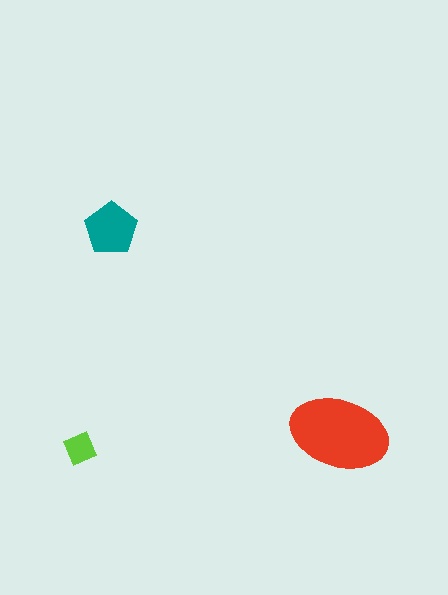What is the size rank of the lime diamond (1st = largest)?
3rd.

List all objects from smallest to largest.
The lime diamond, the teal pentagon, the red ellipse.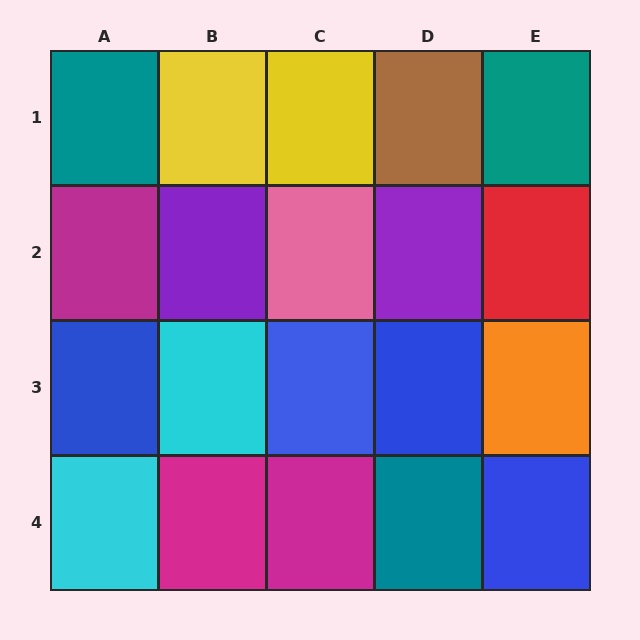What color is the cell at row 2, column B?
Purple.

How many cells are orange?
1 cell is orange.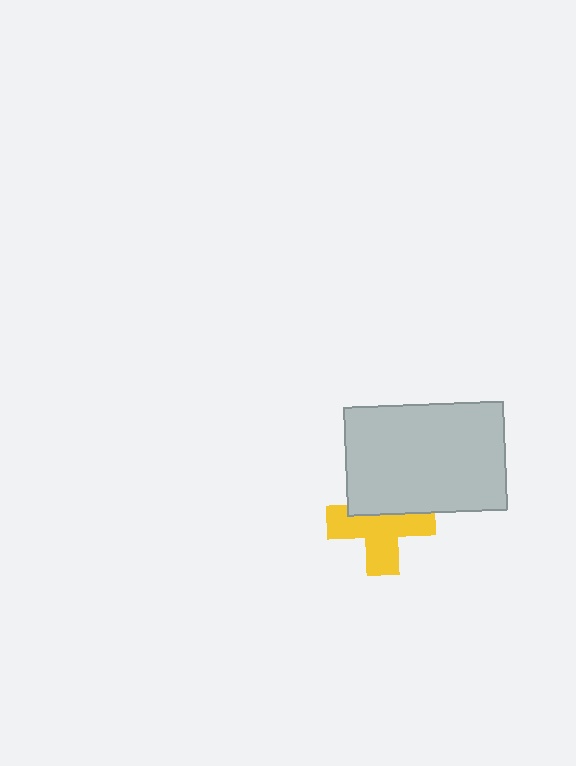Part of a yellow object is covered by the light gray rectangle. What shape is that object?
It is a cross.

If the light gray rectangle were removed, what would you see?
You would see the complete yellow cross.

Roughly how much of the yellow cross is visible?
About half of it is visible (roughly 63%).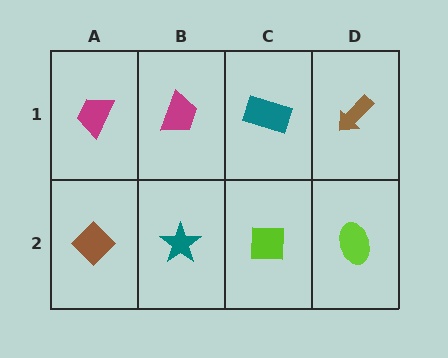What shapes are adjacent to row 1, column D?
A lime ellipse (row 2, column D), a teal rectangle (row 1, column C).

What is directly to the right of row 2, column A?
A teal star.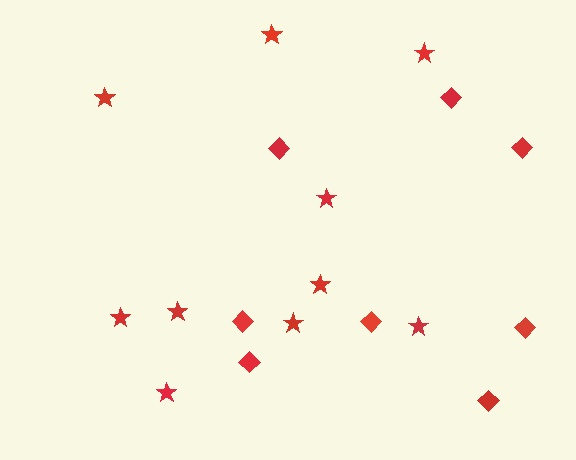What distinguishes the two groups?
There are 2 groups: one group of diamonds (8) and one group of stars (10).